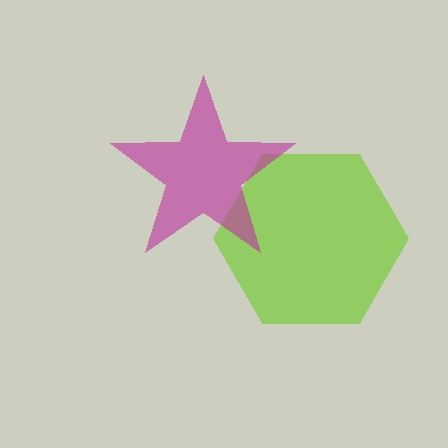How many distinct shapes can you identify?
There are 2 distinct shapes: a lime hexagon, a magenta star.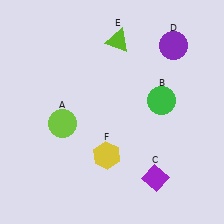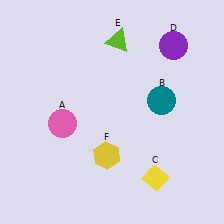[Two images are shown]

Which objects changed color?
A changed from lime to pink. B changed from green to teal. C changed from purple to yellow.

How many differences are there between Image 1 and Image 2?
There are 3 differences between the two images.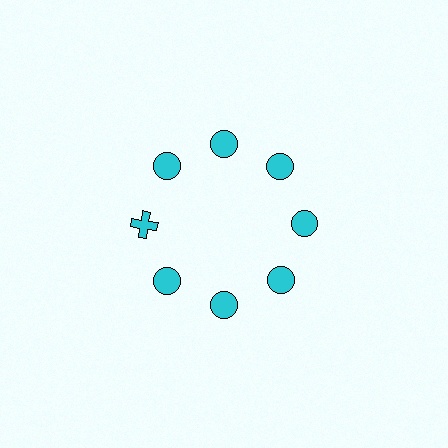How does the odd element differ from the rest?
It has a different shape: cross instead of circle.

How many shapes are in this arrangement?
There are 8 shapes arranged in a ring pattern.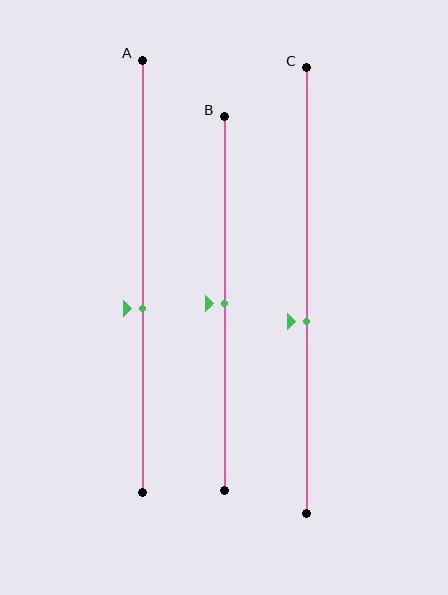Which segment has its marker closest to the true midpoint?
Segment B has its marker closest to the true midpoint.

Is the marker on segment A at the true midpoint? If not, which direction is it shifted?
No, the marker on segment A is shifted downward by about 7% of the segment length.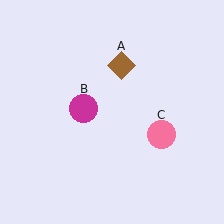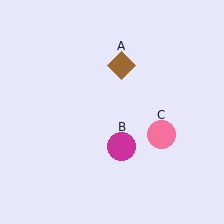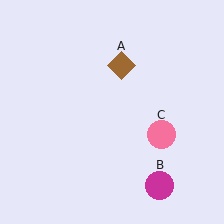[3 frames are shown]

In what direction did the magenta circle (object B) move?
The magenta circle (object B) moved down and to the right.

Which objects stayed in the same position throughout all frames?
Brown diamond (object A) and pink circle (object C) remained stationary.